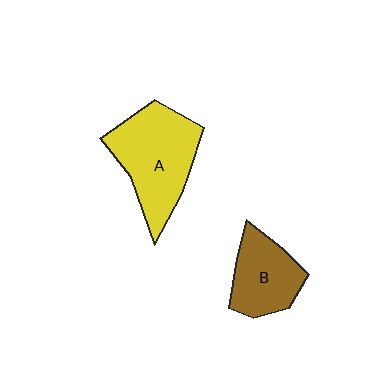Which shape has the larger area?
Shape A (yellow).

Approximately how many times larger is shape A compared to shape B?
Approximately 1.5 times.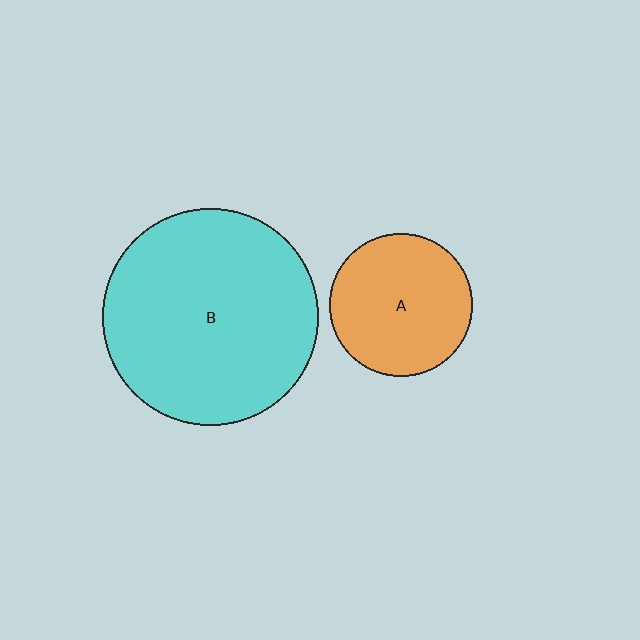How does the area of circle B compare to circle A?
Approximately 2.3 times.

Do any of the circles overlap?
No, none of the circles overlap.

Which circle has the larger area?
Circle B (cyan).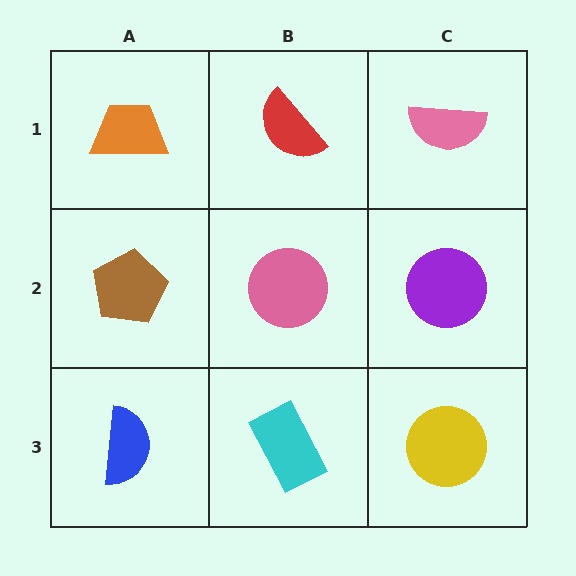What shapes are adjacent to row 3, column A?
A brown pentagon (row 2, column A), a cyan rectangle (row 3, column B).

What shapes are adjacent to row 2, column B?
A red semicircle (row 1, column B), a cyan rectangle (row 3, column B), a brown pentagon (row 2, column A), a purple circle (row 2, column C).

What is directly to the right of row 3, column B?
A yellow circle.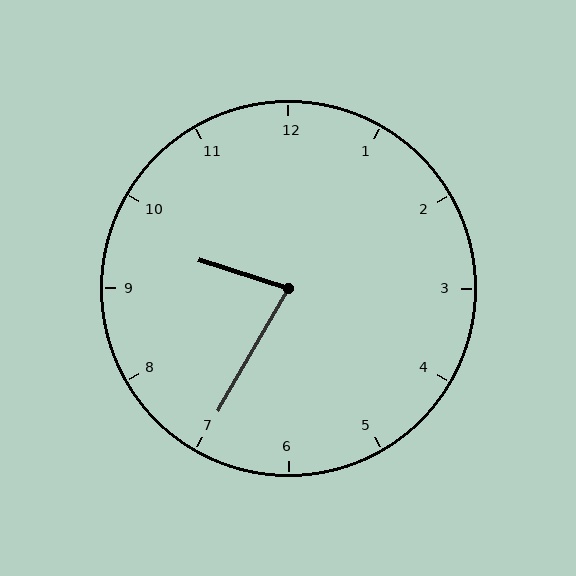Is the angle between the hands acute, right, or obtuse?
It is acute.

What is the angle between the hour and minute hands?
Approximately 78 degrees.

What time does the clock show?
9:35.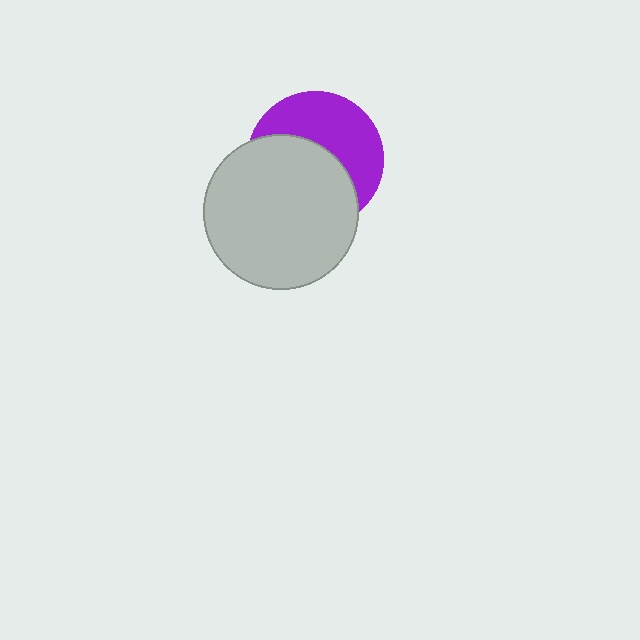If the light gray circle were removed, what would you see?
You would see the complete purple circle.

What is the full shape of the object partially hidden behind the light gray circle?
The partially hidden object is a purple circle.